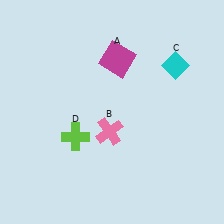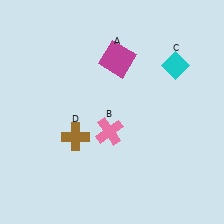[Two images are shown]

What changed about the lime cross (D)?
In Image 1, D is lime. In Image 2, it changed to brown.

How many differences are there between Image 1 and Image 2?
There is 1 difference between the two images.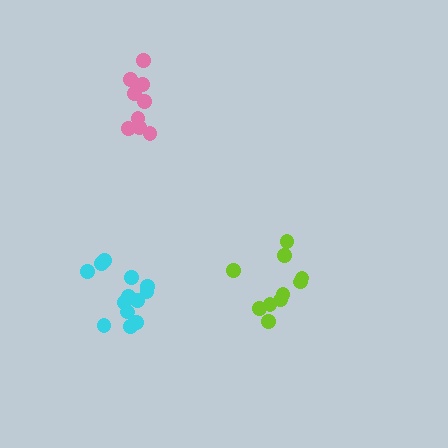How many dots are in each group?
Group 1: 13 dots, Group 2: 9 dots, Group 3: 10 dots (32 total).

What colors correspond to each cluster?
The clusters are colored: cyan, pink, lime.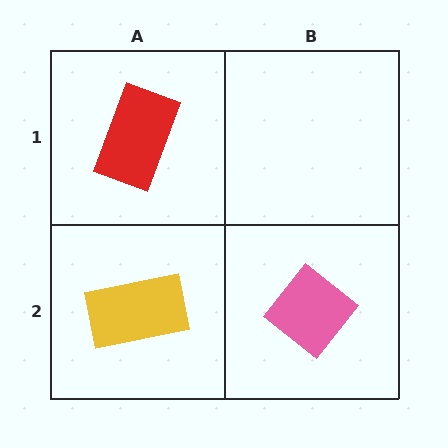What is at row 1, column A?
A red rectangle.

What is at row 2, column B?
A pink diamond.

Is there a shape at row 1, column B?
No, that cell is empty.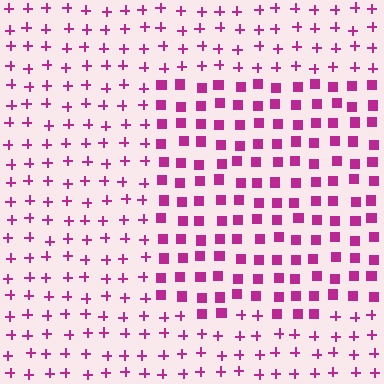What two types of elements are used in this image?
The image uses squares inside the rectangle region and plus signs outside it.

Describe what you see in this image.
The image is filled with small magenta elements arranged in a uniform grid. A rectangle-shaped region contains squares, while the surrounding area contains plus signs. The boundary is defined purely by the change in element shape.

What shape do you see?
I see a rectangle.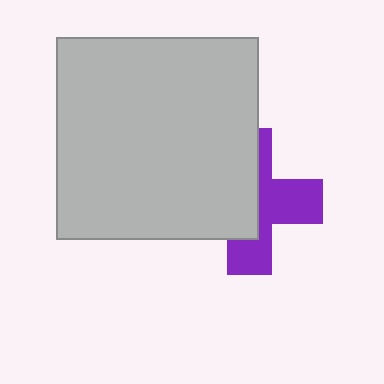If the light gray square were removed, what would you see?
You would see the complete purple cross.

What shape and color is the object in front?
The object in front is a light gray square.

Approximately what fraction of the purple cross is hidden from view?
Roughly 53% of the purple cross is hidden behind the light gray square.